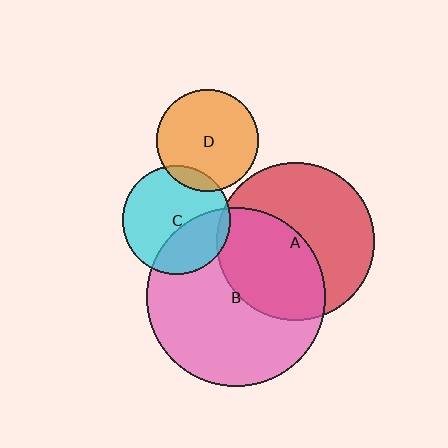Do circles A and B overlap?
Yes.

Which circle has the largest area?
Circle B (pink).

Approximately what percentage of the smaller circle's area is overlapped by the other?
Approximately 45%.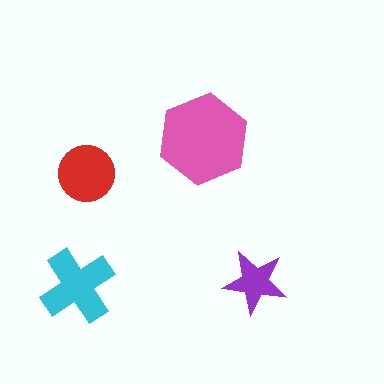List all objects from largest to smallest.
The pink hexagon, the cyan cross, the red circle, the purple star.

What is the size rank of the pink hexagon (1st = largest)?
1st.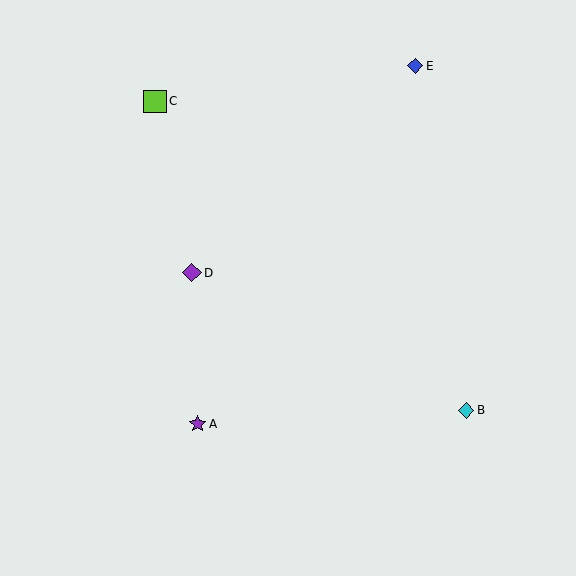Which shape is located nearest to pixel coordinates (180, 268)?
The purple diamond (labeled D) at (192, 273) is nearest to that location.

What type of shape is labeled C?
Shape C is a lime square.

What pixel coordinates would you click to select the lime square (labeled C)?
Click at (155, 101) to select the lime square C.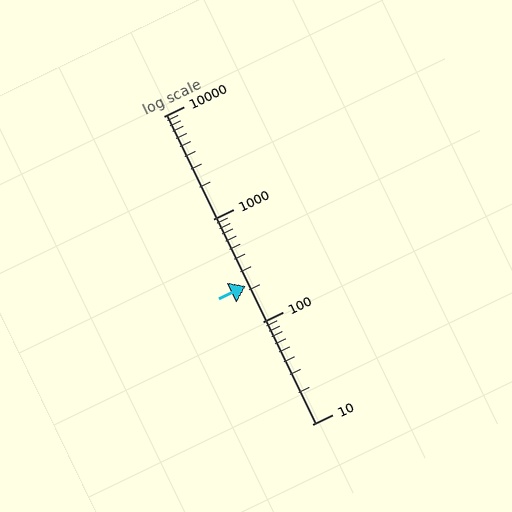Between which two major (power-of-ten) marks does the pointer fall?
The pointer is between 100 and 1000.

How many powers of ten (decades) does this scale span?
The scale spans 3 decades, from 10 to 10000.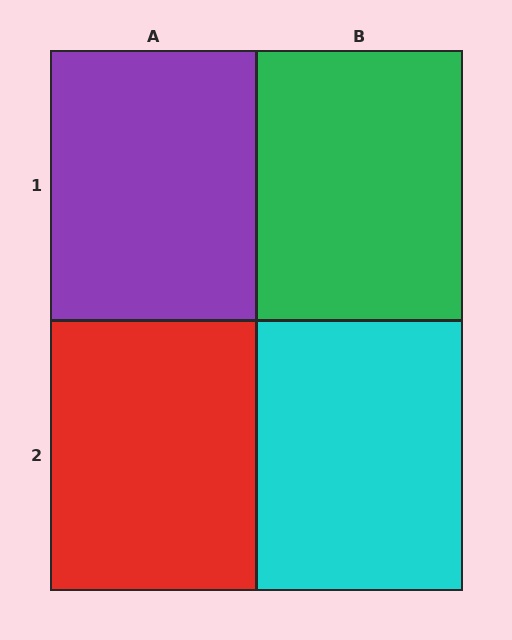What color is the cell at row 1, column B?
Green.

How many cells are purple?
1 cell is purple.